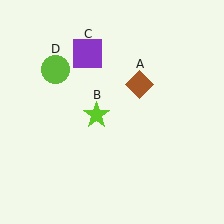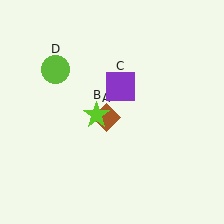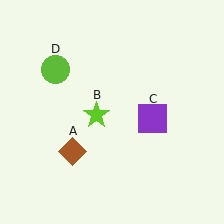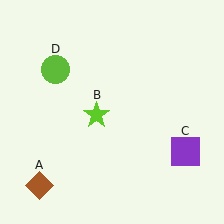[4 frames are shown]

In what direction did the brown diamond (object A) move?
The brown diamond (object A) moved down and to the left.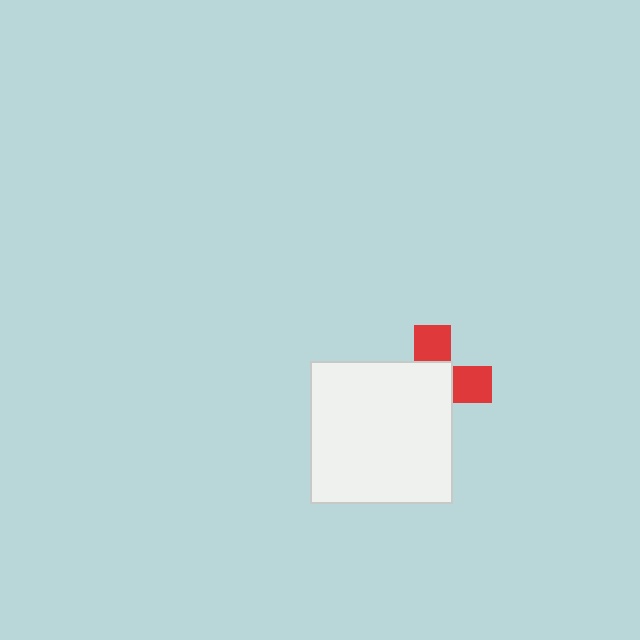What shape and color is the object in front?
The object in front is a white square.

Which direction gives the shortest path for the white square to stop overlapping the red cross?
Moving toward the lower-left gives the shortest separation.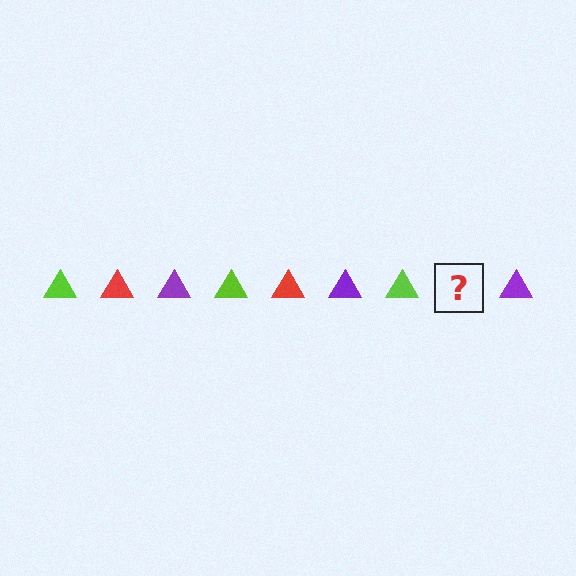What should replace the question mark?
The question mark should be replaced with a red triangle.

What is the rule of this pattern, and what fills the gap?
The rule is that the pattern cycles through lime, red, purple triangles. The gap should be filled with a red triangle.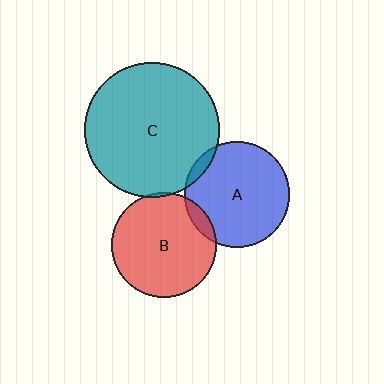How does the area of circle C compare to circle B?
Approximately 1.7 times.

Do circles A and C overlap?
Yes.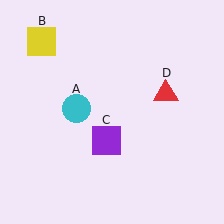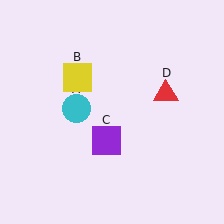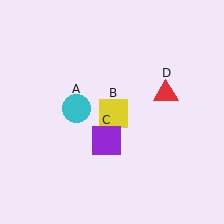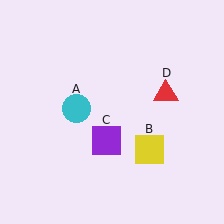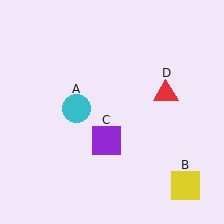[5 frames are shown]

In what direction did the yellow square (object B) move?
The yellow square (object B) moved down and to the right.